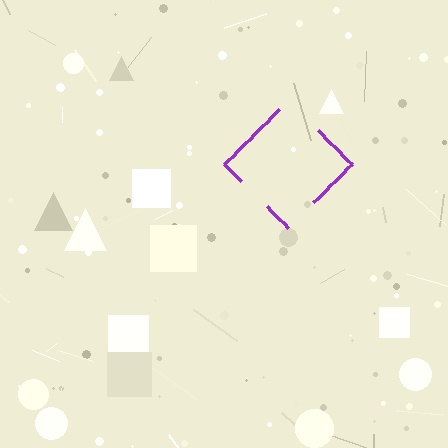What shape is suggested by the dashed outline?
The dashed outline suggests a diamond.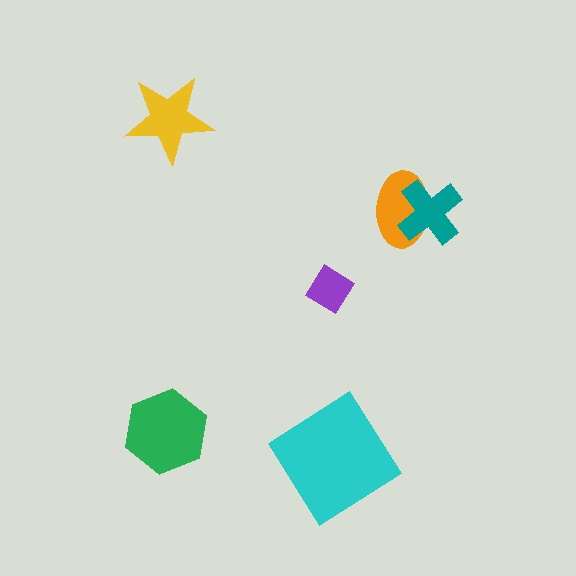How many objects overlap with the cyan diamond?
0 objects overlap with the cyan diamond.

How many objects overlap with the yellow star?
0 objects overlap with the yellow star.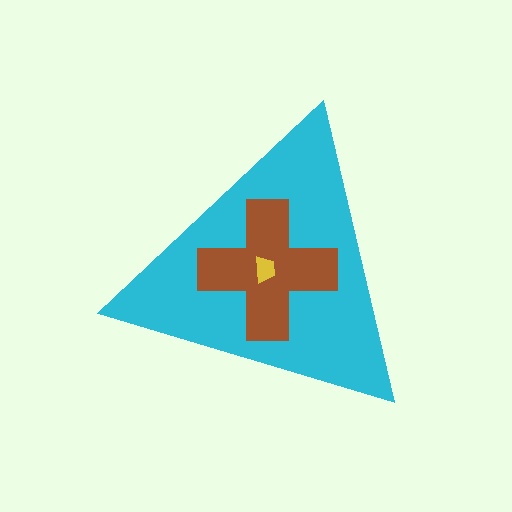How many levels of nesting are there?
3.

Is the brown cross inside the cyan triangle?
Yes.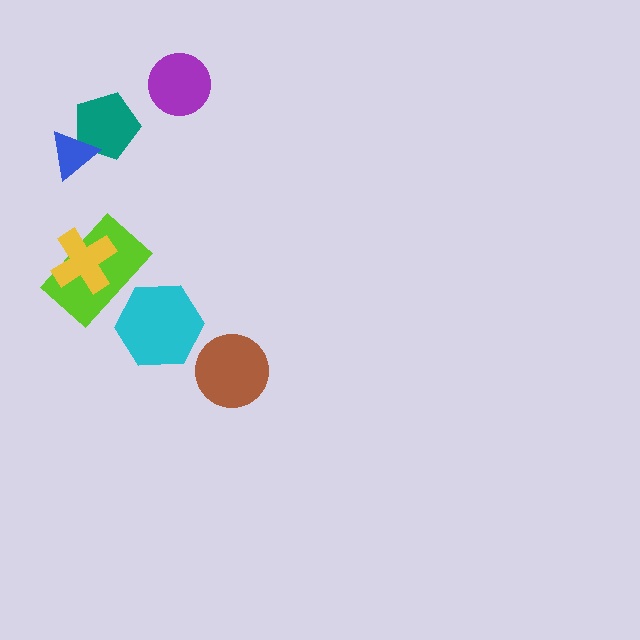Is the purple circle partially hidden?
No, no other shape covers it.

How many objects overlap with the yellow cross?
1 object overlaps with the yellow cross.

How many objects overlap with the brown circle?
0 objects overlap with the brown circle.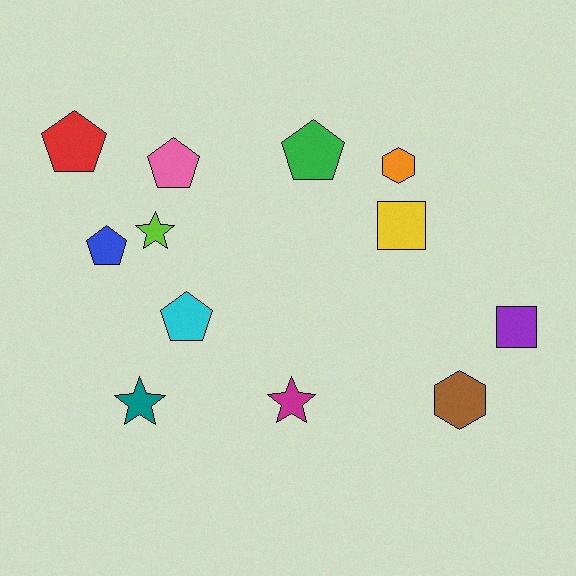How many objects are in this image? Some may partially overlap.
There are 12 objects.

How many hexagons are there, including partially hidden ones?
There are 2 hexagons.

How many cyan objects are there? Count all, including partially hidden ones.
There is 1 cyan object.